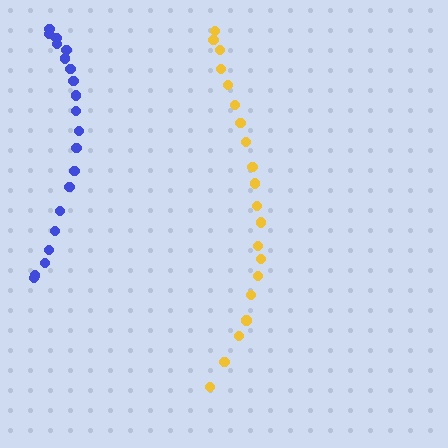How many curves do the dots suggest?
There are 2 distinct paths.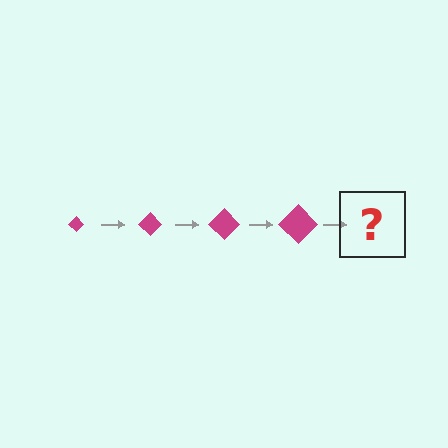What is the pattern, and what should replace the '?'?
The pattern is that the diamond gets progressively larger each step. The '?' should be a magenta diamond, larger than the previous one.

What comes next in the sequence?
The next element should be a magenta diamond, larger than the previous one.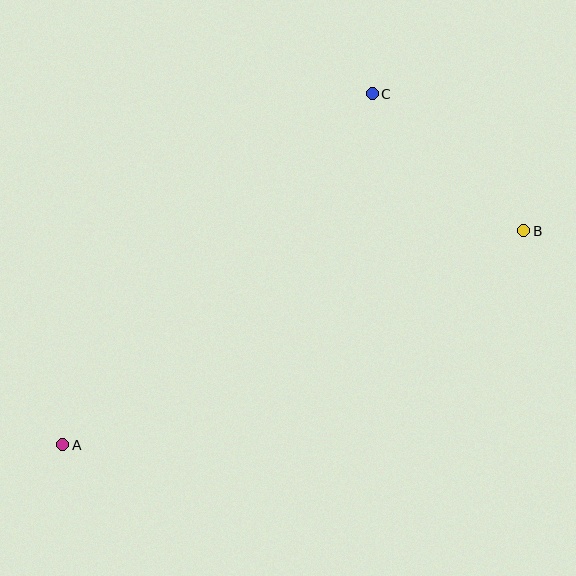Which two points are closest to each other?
Points B and C are closest to each other.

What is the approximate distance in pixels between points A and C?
The distance between A and C is approximately 468 pixels.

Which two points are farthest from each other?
Points A and B are farthest from each other.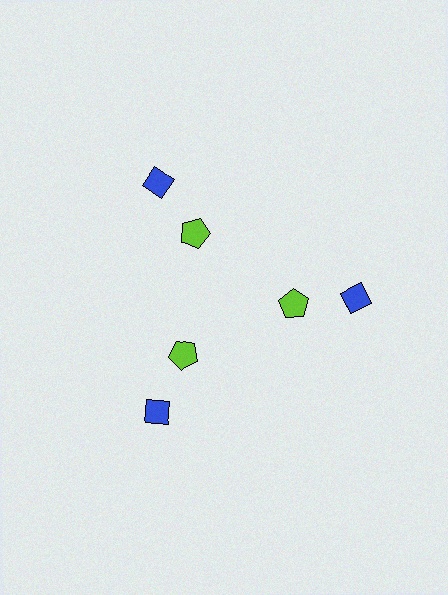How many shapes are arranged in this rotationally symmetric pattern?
There are 6 shapes, arranged in 3 groups of 2.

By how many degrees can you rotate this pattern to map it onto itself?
The pattern maps onto itself every 120 degrees of rotation.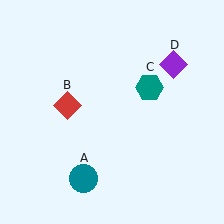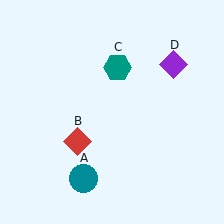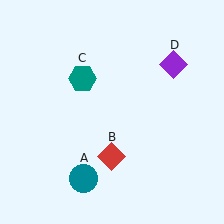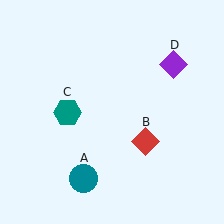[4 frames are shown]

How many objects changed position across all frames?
2 objects changed position: red diamond (object B), teal hexagon (object C).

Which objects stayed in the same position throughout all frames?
Teal circle (object A) and purple diamond (object D) remained stationary.